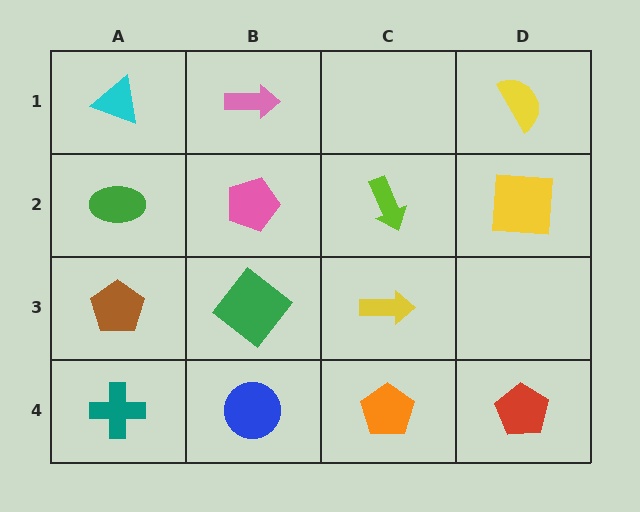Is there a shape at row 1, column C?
No, that cell is empty.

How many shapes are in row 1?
3 shapes.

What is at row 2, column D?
A yellow square.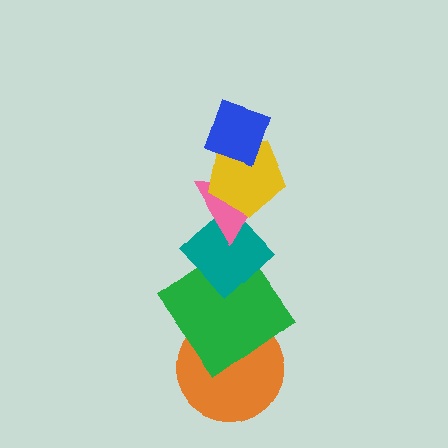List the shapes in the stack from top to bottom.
From top to bottom: the blue diamond, the yellow pentagon, the pink triangle, the teal diamond, the green diamond, the orange circle.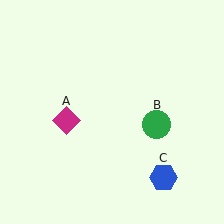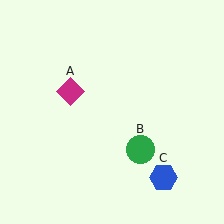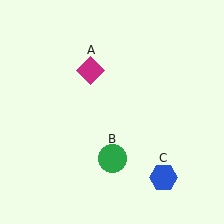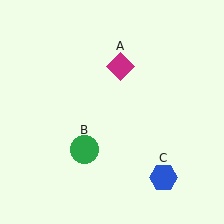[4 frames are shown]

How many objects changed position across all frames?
2 objects changed position: magenta diamond (object A), green circle (object B).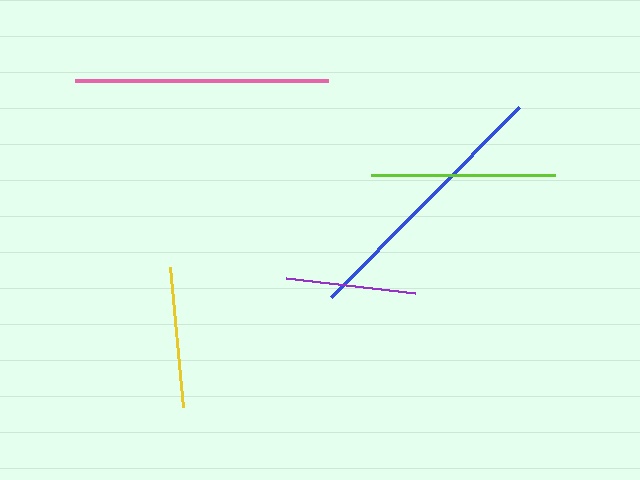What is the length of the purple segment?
The purple segment is approximately 130 pixels long.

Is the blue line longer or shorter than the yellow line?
The blue line is longer than the yellow line.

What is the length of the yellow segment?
The yellow segment is approximately 141 pixels long.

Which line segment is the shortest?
The purple line is the shortest at approximately 130 pixels.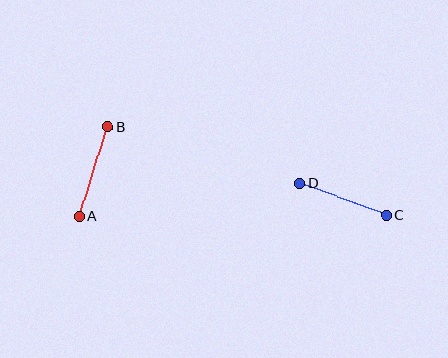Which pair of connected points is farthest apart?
Points A and B are farthest apart.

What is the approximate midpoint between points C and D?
The midpoint is at approximately (343, 199) pixels.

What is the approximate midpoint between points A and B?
The midpoint is at approximately (94, 171) pixels.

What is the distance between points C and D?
The distance is approximately 92 pixels.